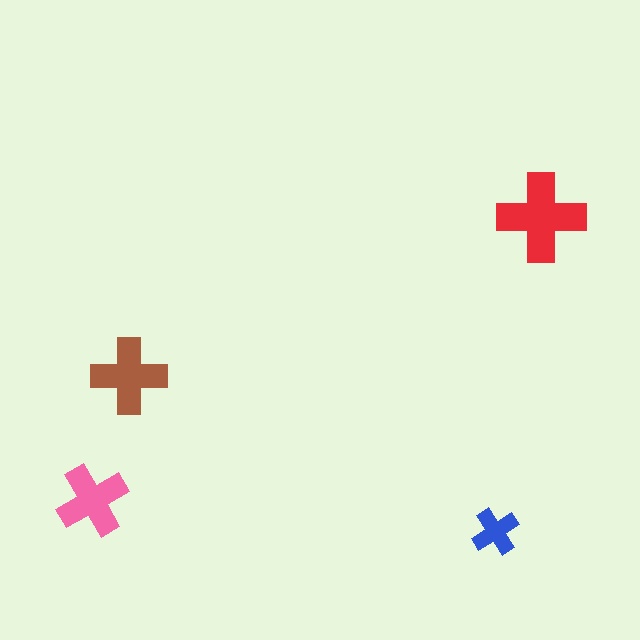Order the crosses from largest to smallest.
the red one, the brown one, the pink one, the blue one.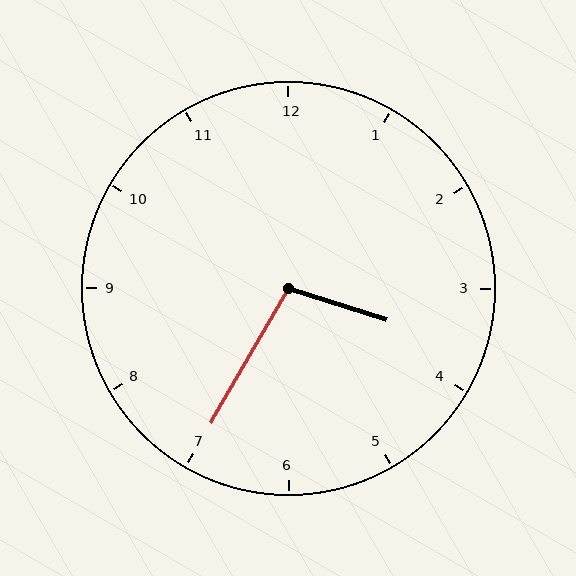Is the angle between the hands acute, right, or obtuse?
It is obtuse.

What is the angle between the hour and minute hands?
Approximately 102 degrees.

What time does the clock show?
3:35.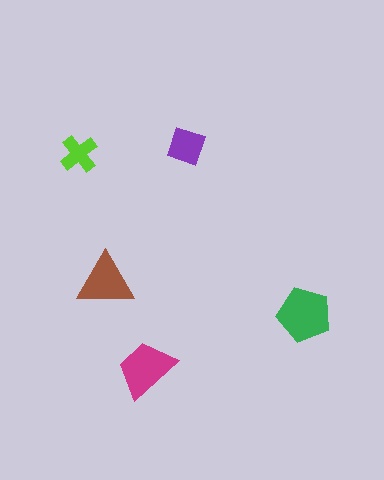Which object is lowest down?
The magenta trapezoid is bottommost.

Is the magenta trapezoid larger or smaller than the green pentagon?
Smaller.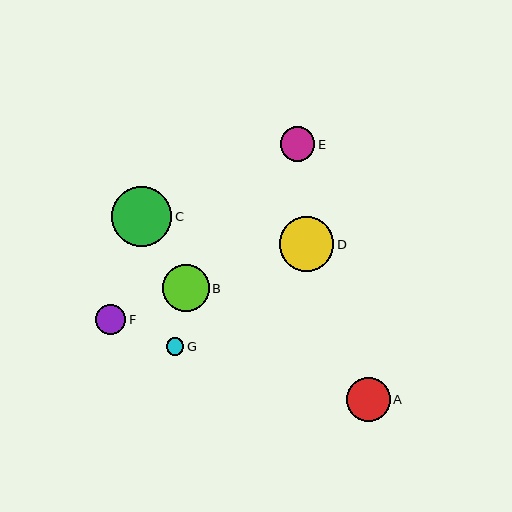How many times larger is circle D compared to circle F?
Circle D is approximately 1.8 times the size of circle F.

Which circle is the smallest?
Circle G is the smallest with a size of approximately 18 pixels.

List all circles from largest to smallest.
From largest to smallest: C, D, B, A, E, F, G.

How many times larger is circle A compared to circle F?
Circle A is approximately 1.5 times the size of circle F.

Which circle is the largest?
Circle C is the largest with a size of approximately 60 pixels.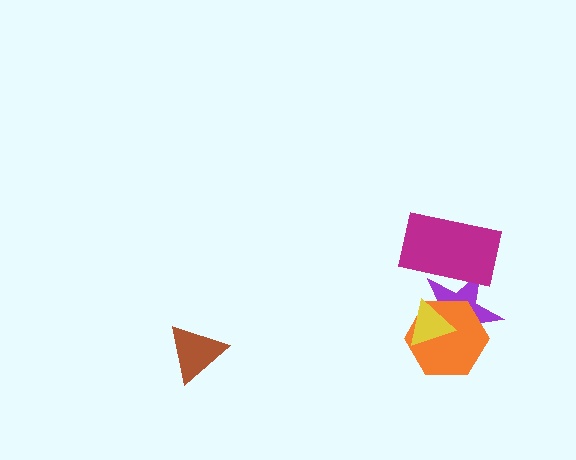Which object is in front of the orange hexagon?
The yellow triangle is in front of the orange hexagon.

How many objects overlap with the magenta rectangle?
1 object overlaps with the magenta rectangle.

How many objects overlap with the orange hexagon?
2 objects overlap with the orange hexagon.